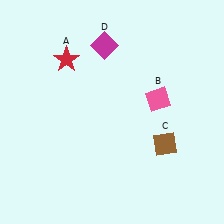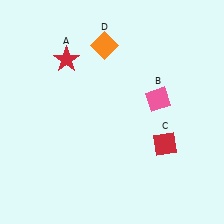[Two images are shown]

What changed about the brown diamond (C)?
In Image 1, C is brown. In Image 2, it changed to red.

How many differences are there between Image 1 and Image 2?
There are 2 differences between the two images.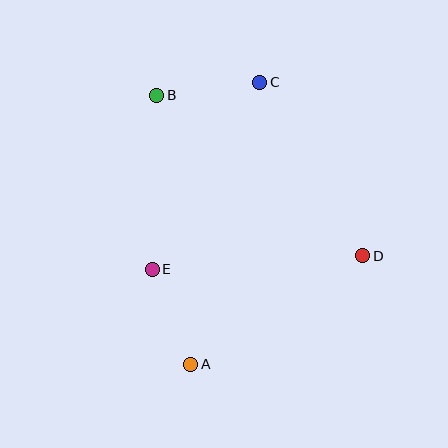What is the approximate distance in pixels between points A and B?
The distance between A and B is approximately 271 pixels.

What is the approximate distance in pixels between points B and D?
The distance between B and D is approximately 261 pixels.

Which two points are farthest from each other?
Points A and C are farthest from each other.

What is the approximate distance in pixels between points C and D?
The distance between C and D is approximately 201 pixels.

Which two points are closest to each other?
Points A and E are closest to each other.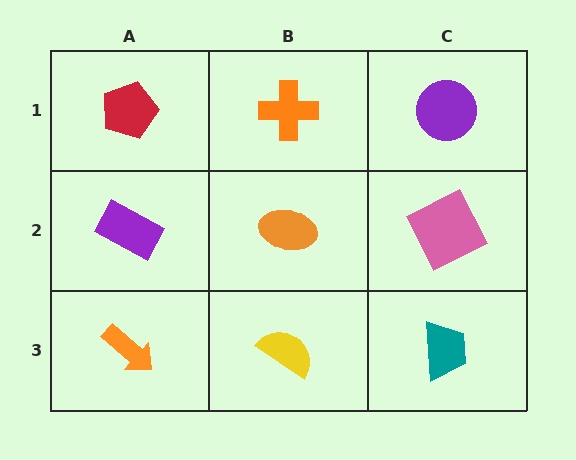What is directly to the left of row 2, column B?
A purple rectangle.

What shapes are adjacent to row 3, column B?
An orange ellipse (row 2, column B), an orange arrow (row 3, column A), a teal trapezoid (row 3, column C).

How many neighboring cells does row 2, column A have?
3.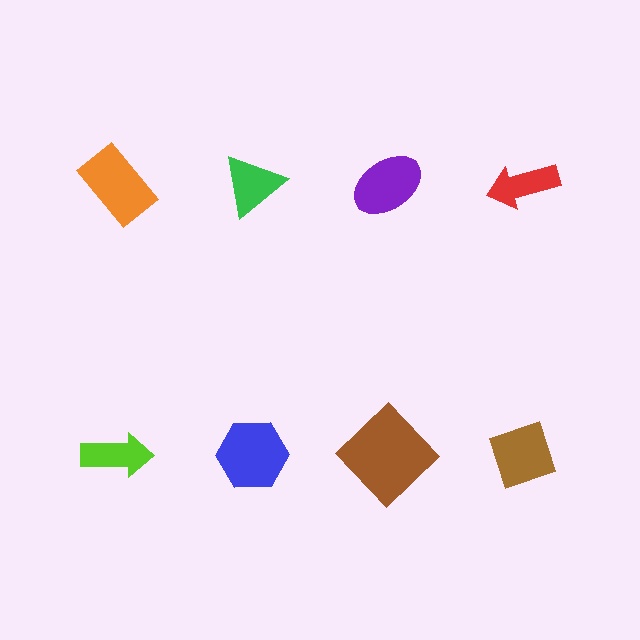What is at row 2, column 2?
A blue hexagon.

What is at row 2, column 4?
A brown diamond.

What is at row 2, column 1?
A lime arrow.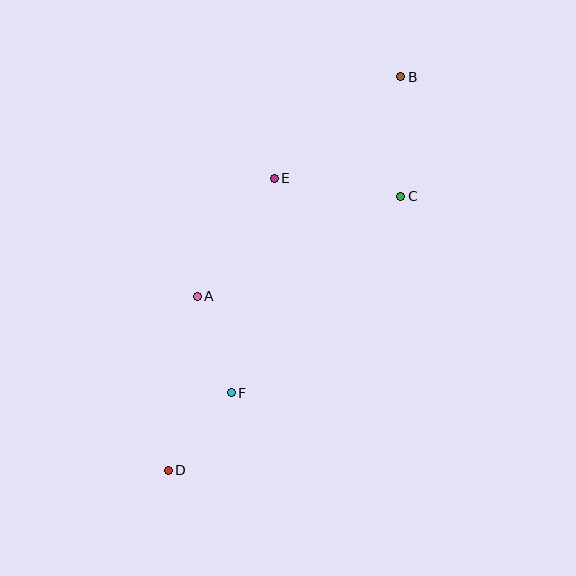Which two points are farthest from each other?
Points B and D are farthest from each other.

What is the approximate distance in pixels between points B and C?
The distance between B and C is approximately 120 pixels.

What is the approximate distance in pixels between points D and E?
The distance between D and E is approximately 311 pixels.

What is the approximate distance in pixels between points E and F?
The distance between E and F is approximately 219 pixels.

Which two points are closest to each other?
Points D and F are closest to each other.